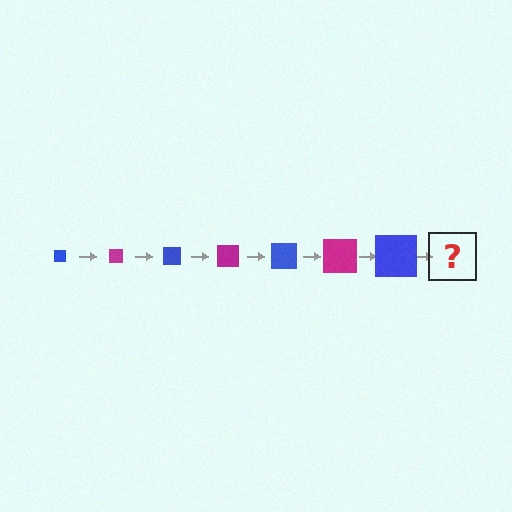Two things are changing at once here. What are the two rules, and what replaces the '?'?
The two rules are that the square grows larger each step and the color cycles through blue and magenta. The '?' should be a magenta square, larger than the previous one.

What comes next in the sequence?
The next element should be a magenta square, larger than the previous one.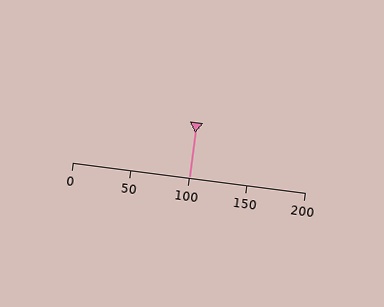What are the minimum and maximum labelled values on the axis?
The axis runs from 0 to 200.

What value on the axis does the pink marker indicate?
The marker indicates approximately 100.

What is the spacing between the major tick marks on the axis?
The major ticks are spaced 50 apart.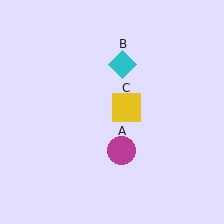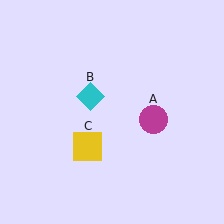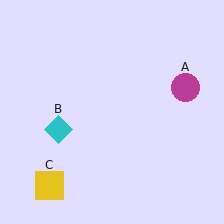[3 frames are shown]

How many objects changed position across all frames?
3 objects changed position: magenta circle (object A), cyan diamond (object B), yellow square (object C).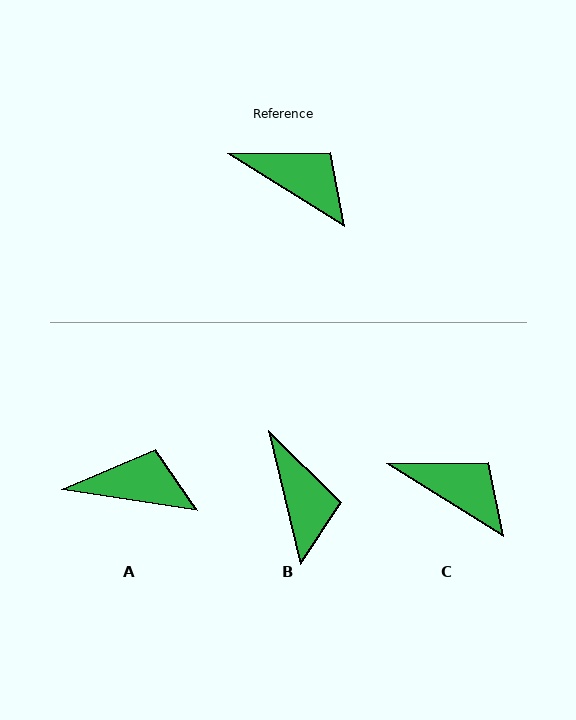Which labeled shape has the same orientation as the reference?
C.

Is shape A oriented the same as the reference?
No, it is off by about 23 degrees.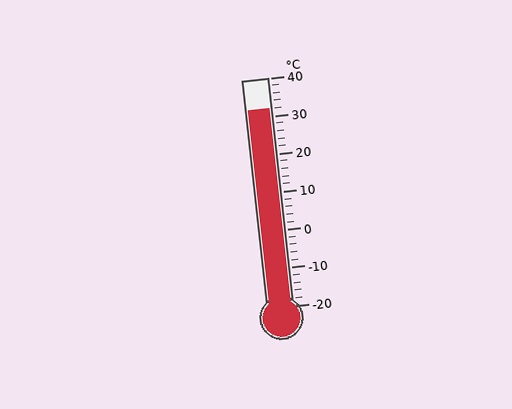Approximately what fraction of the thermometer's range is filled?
The thermometer is filled to approximately 85% of its range.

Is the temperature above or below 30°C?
The temperature is above 30°C.